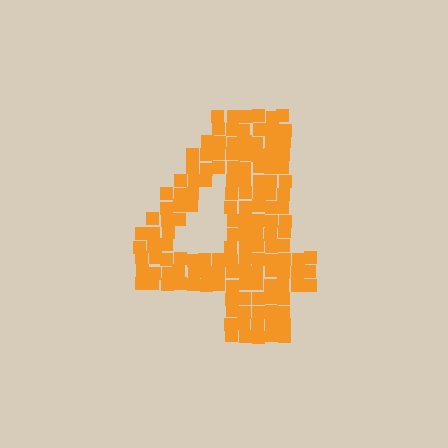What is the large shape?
The large shape is the digit 4.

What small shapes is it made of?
It is made of small squares.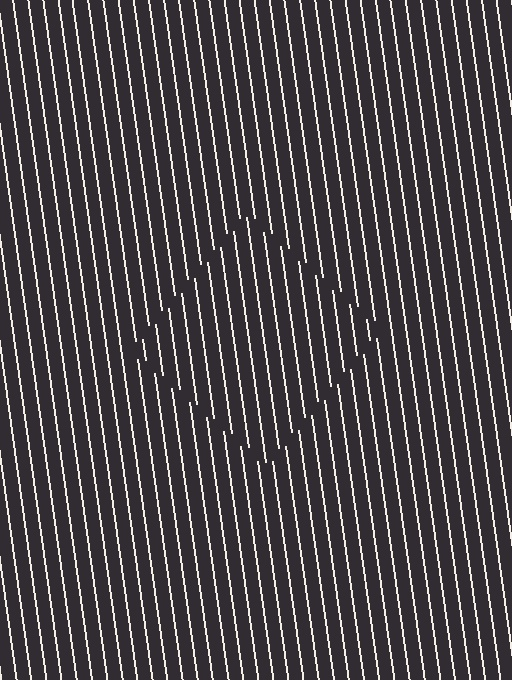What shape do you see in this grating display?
An illusory square. The interior of the shape contains the same grating, shifted by half a period — the contour is defined by the phase discontinuity where line-ends from the inner and outer gratings abut.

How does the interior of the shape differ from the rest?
The interior of the shape contains the same grating, shifted by half a period — the contour is defined by the phase discontinuity where line-ends from the inner and outer gratings abut.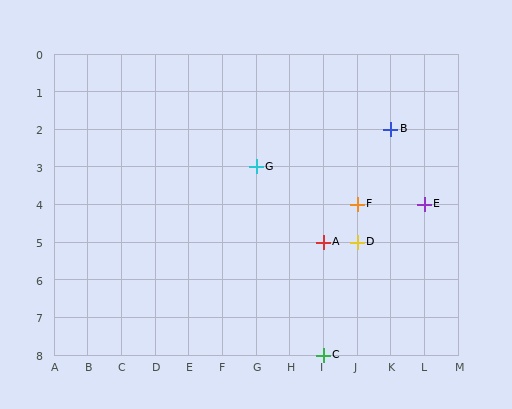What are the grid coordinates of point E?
Point E is at grid coordinates (L, 4).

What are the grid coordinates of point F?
Point F is at grid coordinates (J, 4).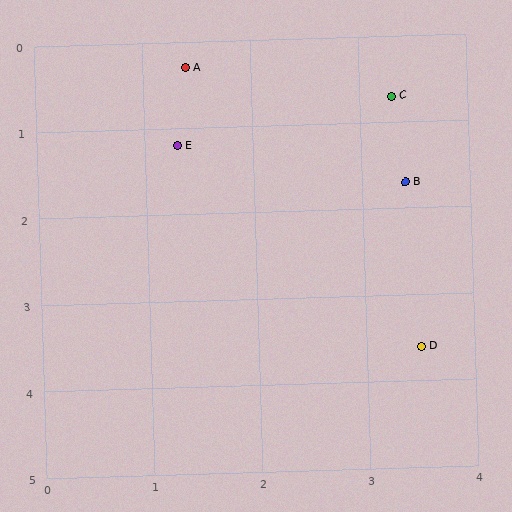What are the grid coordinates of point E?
Point E is at approximately (1.3, 1.2).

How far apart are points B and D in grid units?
Points B and D are about 1.9 grid units apart.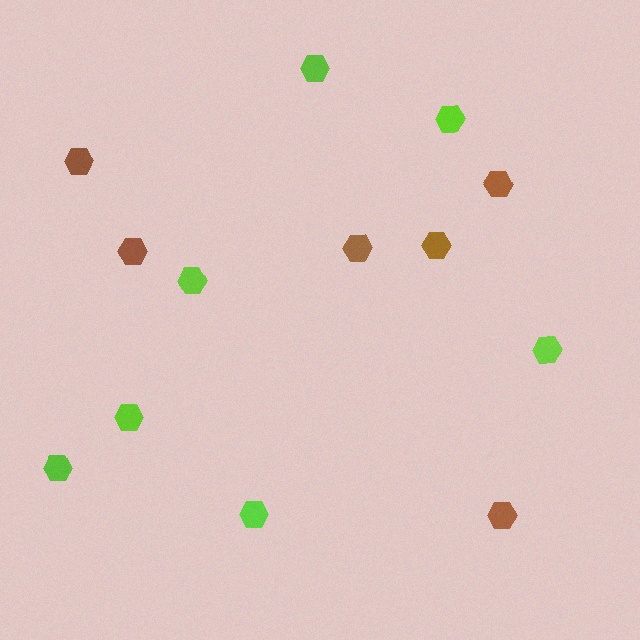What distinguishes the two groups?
There are 2 groups: one group of lime hexagons (7) and one group of brown hexagons (6).